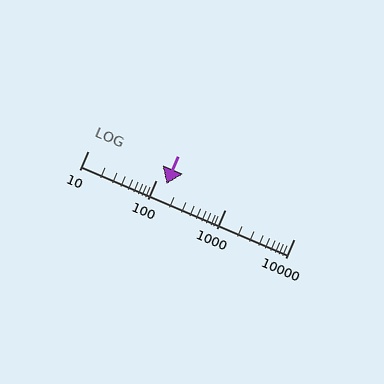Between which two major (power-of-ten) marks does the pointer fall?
The pointer is between 100 and 1000.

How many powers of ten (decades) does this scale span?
The scale spans 3 decades, from 10 to 10000.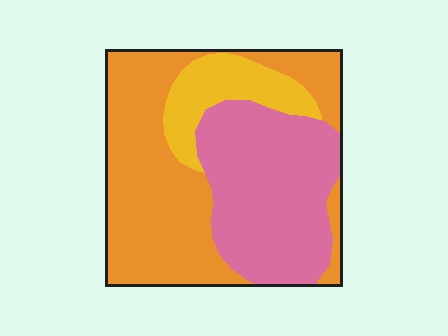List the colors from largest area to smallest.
From largest to smallest: orange, pink, yellow.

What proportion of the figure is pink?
Pink takes up between a third and a half of the figure.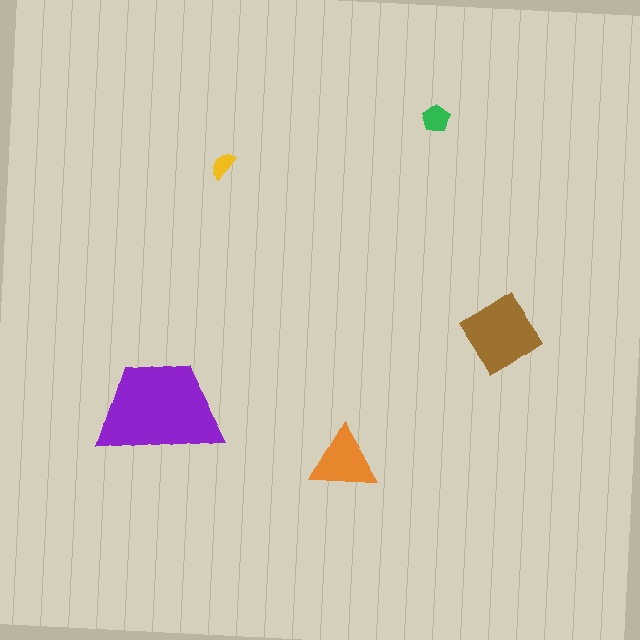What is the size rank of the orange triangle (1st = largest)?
3rd.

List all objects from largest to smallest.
The purple trapezoid, the brown diamond, the orange triangle, the green pentagon, the yellow semicircle.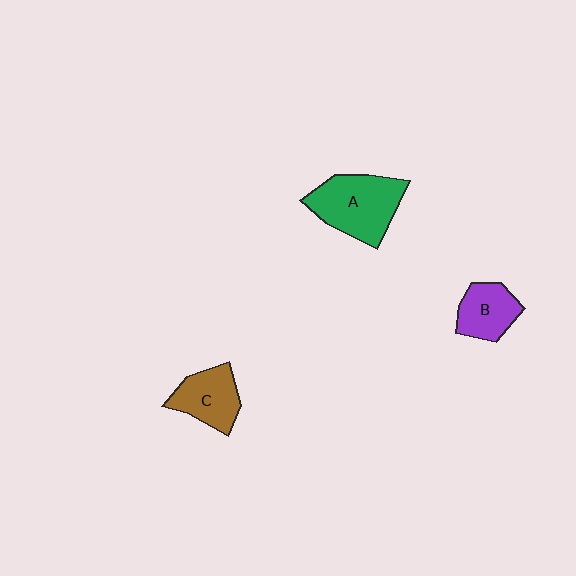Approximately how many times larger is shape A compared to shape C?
Approximately 1.5 times.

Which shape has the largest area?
Shape A (green).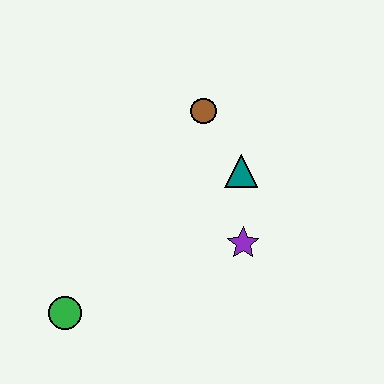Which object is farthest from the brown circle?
The green circle is farthest from the brown circle.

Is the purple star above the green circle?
Yes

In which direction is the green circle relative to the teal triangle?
The green circle is to the left of the teal triangle.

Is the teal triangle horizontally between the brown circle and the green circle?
No